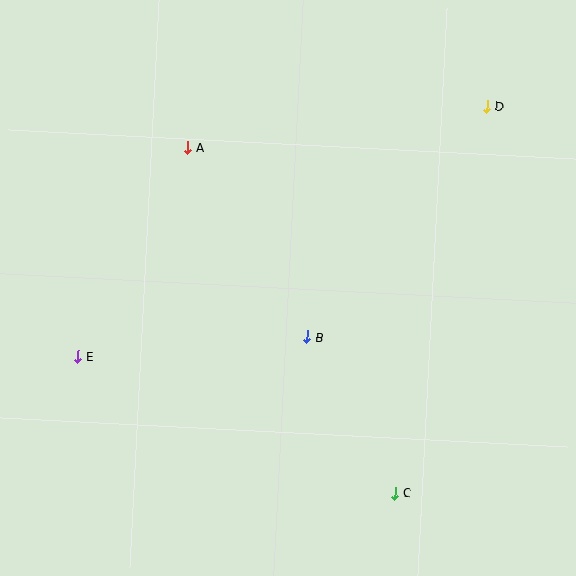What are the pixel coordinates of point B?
Point B is at (307, 337).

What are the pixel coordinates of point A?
Point A is at (188, 147).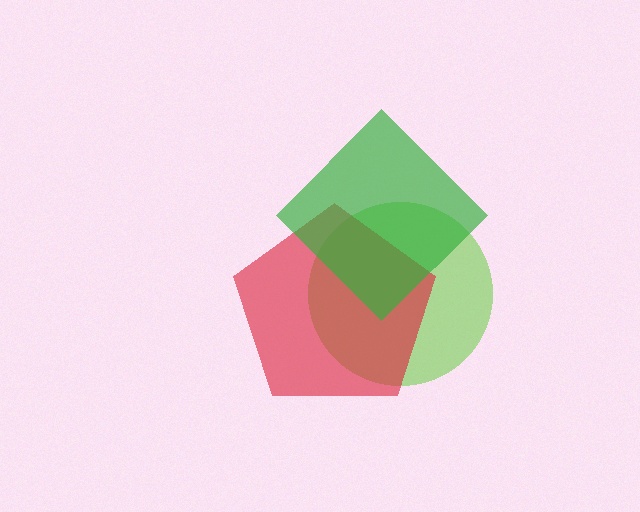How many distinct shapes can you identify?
There are 3 distinct shapes: a lime circle, a red pentagon, a green diamond.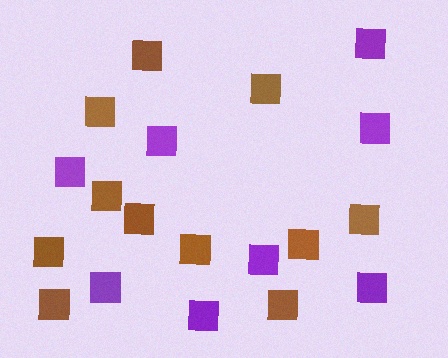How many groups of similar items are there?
There are 2 groups: one group of purple squares (8) and one group of brown squares (11).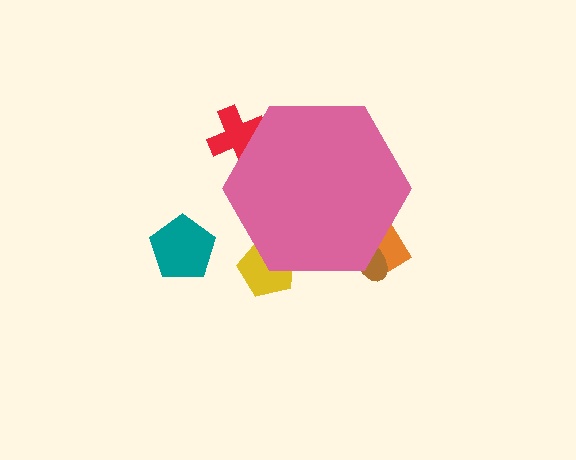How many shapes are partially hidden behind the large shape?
4 shapes are partially hidden.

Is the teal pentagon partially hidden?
No, the teal pentagon is fully visible.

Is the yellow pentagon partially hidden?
Yes, the yellow pentagon is partially hidden behind the pink hexagon.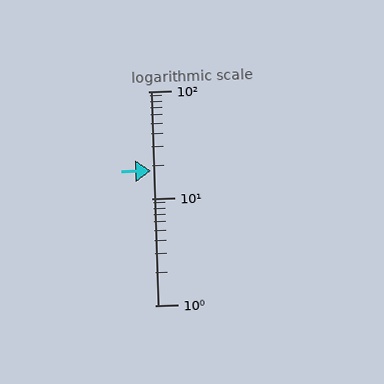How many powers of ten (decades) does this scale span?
The scale spans 2 decades, from 1 to 100.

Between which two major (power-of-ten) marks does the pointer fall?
The pointer is between 10 and 100.